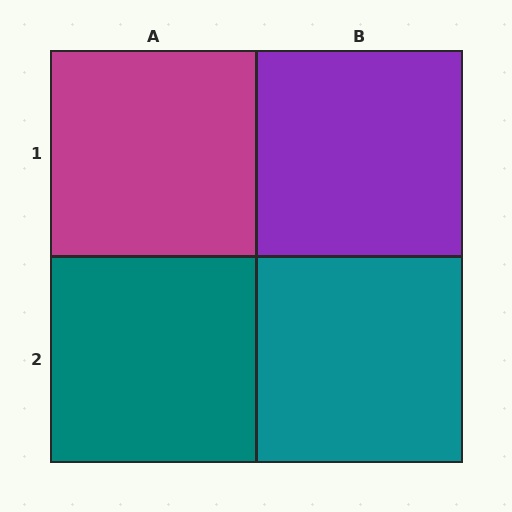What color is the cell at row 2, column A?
Teal.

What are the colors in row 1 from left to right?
Magenta, purple.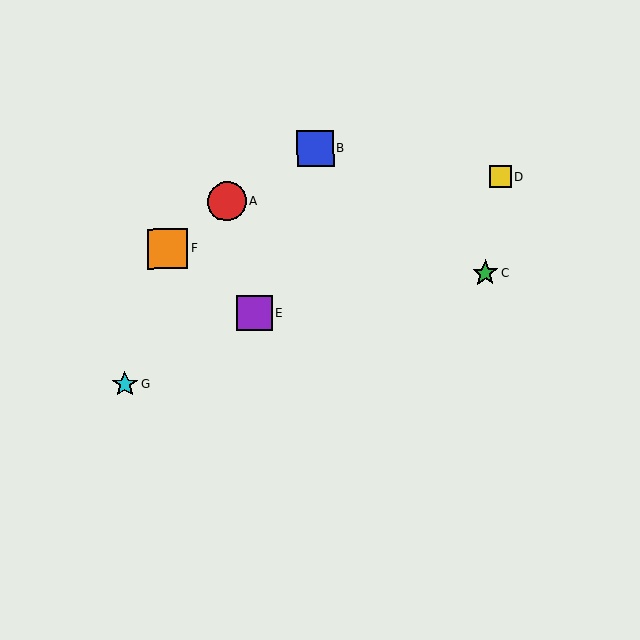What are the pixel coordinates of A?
Object A is at (227, 202).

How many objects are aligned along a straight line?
3 objects (D, E, G) are aligned along a straight line.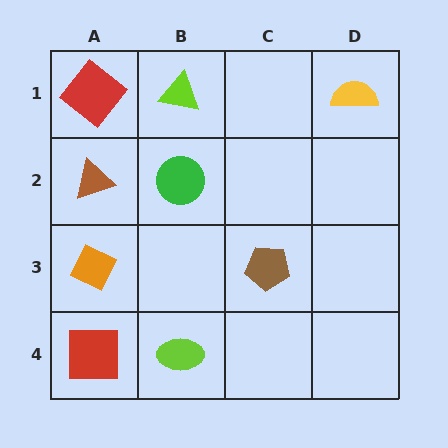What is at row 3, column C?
A brown pentagon.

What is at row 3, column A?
An orange diamond.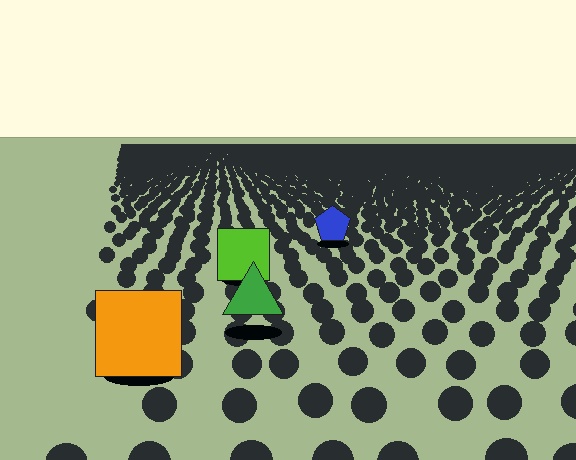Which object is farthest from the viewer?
The blue pentagon is farthest from the viewer. It appears smaller and the ground texture around it is denser.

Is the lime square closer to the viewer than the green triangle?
No. The green triangle is closer — you can tell from the texture gradient: the ground texture is coarser near it.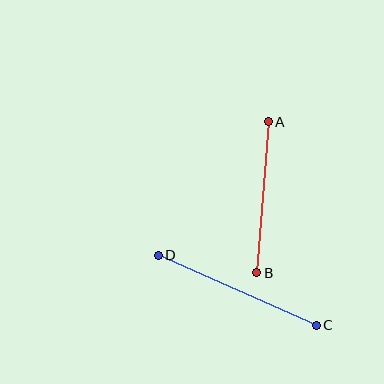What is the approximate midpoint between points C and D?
The midpoint is at approximately (237, 290) pixels.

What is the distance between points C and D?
The distance is approximately 173 pixels.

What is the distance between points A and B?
The distance is approximately 151 pixels.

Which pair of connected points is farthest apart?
Points C and D are farthest apart.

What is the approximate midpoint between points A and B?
The midpoint is at approximately (263, 197) pixels.